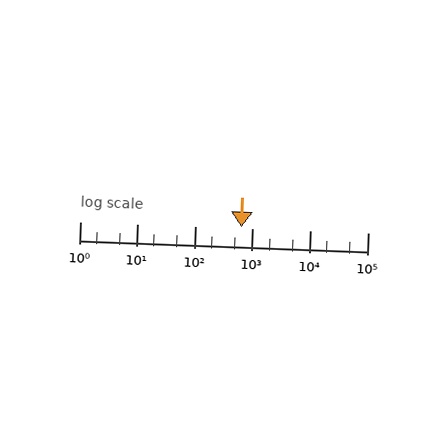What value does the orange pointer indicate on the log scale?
The pointer indicates approximately 640.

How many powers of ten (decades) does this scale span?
The scale spans 5 decades, from 1 to 100000.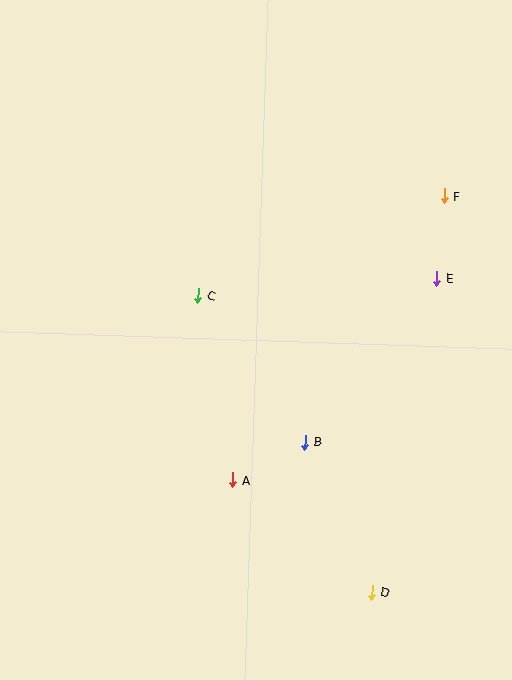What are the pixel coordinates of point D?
Point D is at (372, 592).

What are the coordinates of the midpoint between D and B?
The midpoint between D and B is at (338, 517).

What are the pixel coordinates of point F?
Point F is at (444, 196).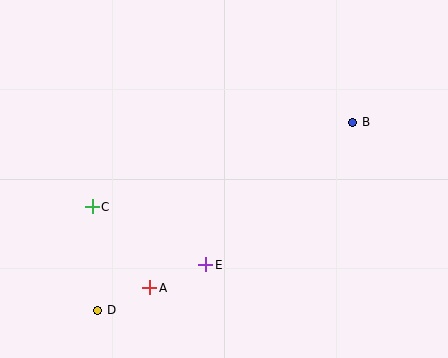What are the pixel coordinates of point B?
Point B is at (353, 122).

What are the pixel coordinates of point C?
Point C is at (92, 207).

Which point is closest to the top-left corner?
Point C is closest to the top-left corner.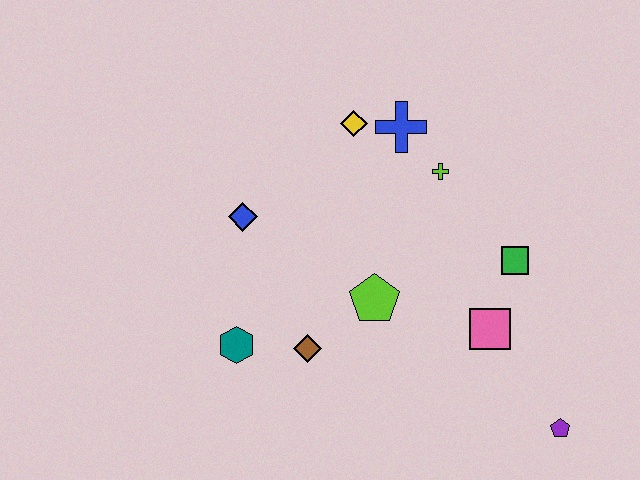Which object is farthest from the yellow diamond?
The purple pentagon is farthest from the yellow diamond.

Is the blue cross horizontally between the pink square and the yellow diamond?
Yes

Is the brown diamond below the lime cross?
Yes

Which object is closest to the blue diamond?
The teal hexagon is closest to the blue diamond.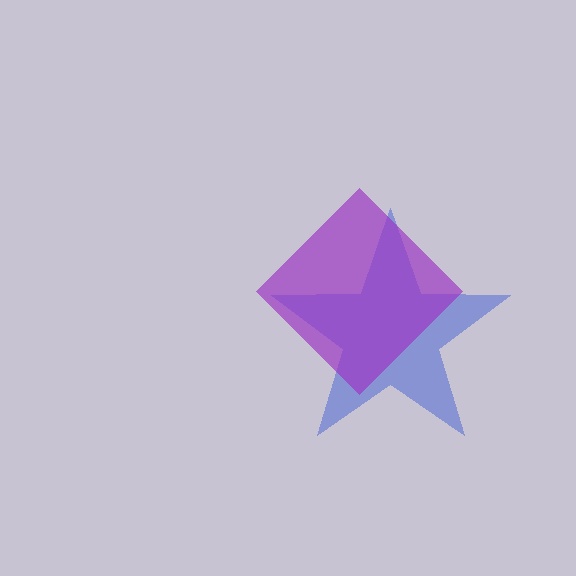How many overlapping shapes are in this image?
There are 2 overlapping shapes in the image.